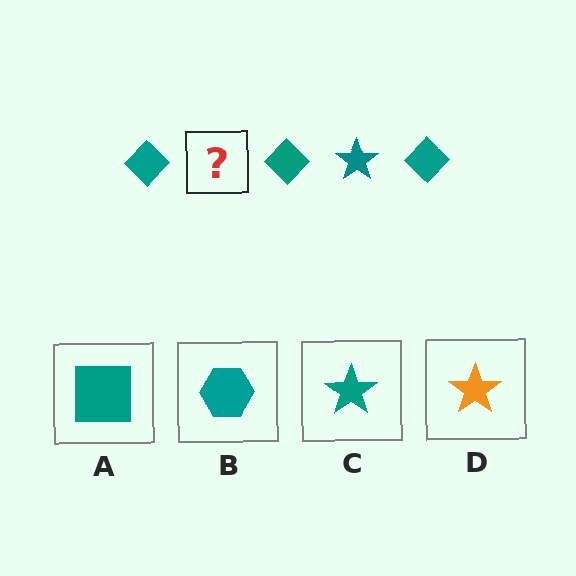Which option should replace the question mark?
Option C.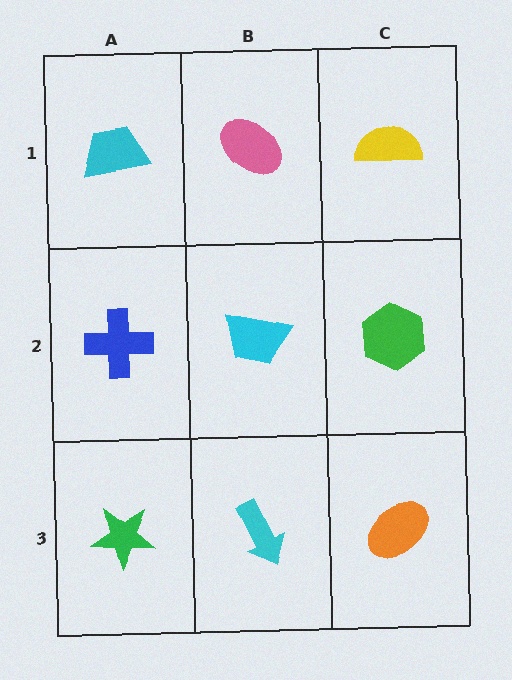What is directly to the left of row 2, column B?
A blue cross.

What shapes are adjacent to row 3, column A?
A blue cross (row 2, column A), a cyan arrow (row 3, column B).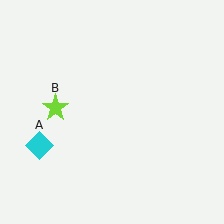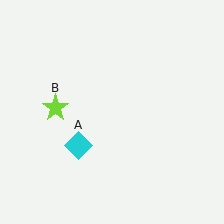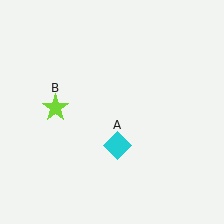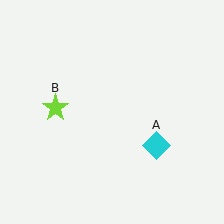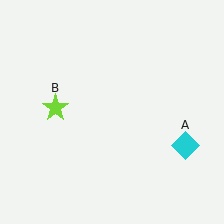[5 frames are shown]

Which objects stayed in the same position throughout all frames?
Lime star (object B) remained stationary.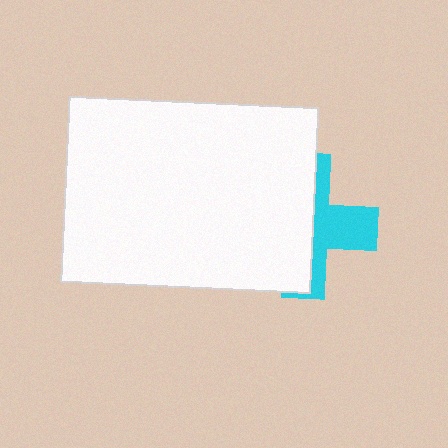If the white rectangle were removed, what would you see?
You would see the complete cyan cross.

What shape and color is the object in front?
The object in front is a white rectangle.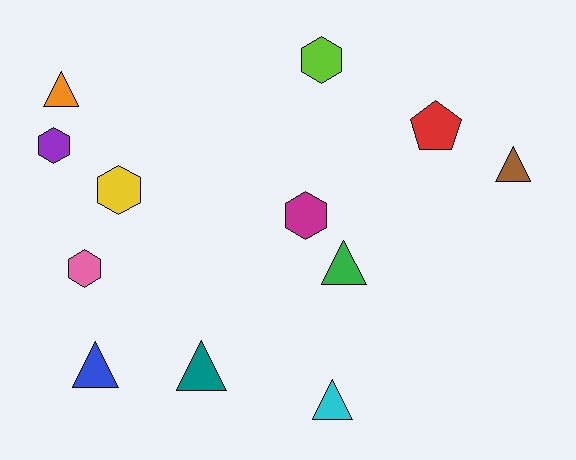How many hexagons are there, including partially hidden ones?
There are 5 hexagons.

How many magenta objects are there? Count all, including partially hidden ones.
There is 1 magenta object.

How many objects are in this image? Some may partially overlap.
There are 12 objects.